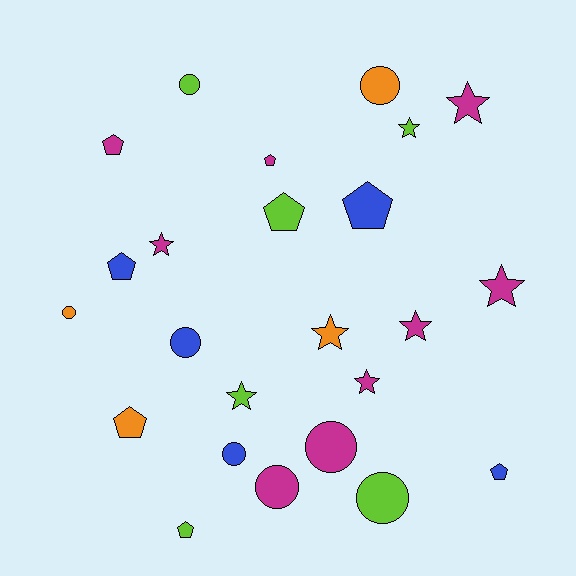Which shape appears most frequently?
Star, with 8 objects.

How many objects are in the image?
There are 24 objects.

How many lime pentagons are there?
There are 2 lime pentagons.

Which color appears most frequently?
Magenta, with 9 objects.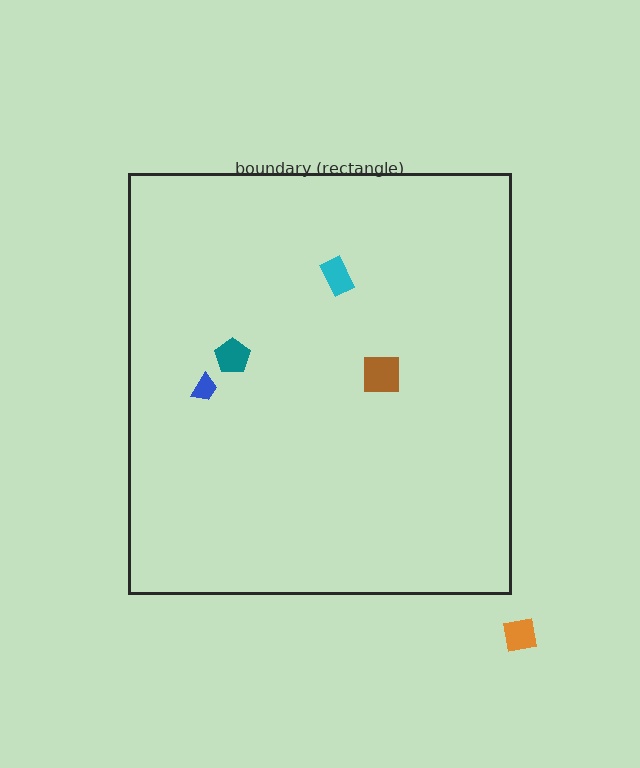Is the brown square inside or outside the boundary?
Inside.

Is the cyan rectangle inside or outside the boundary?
Inside.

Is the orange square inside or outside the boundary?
Outside.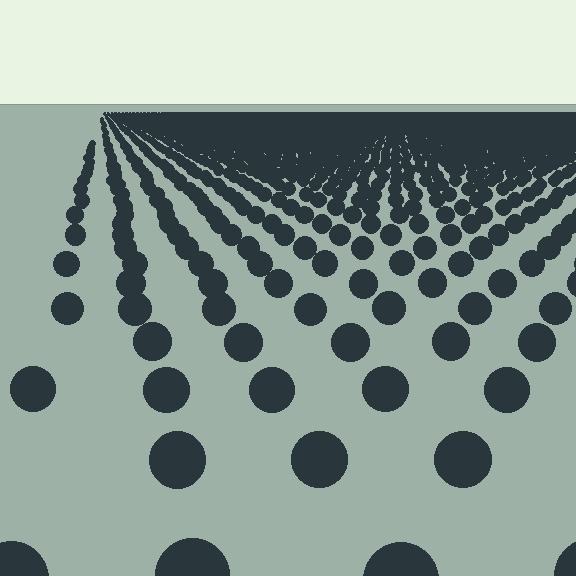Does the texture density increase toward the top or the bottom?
Density increases toward the top.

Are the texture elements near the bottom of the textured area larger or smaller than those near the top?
Larger. Near the bottom, elements are closer to the viewer and appear at a bigger on-screen size.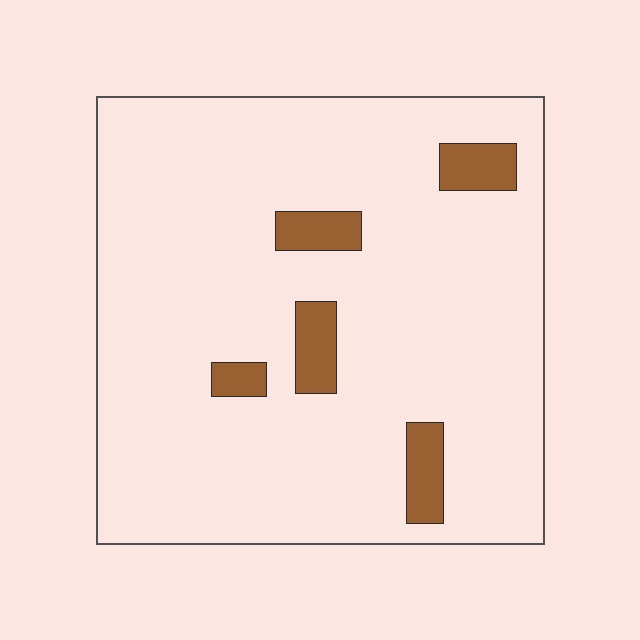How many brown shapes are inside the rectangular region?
5.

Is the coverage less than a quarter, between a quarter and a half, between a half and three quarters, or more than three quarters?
Less than a quarter.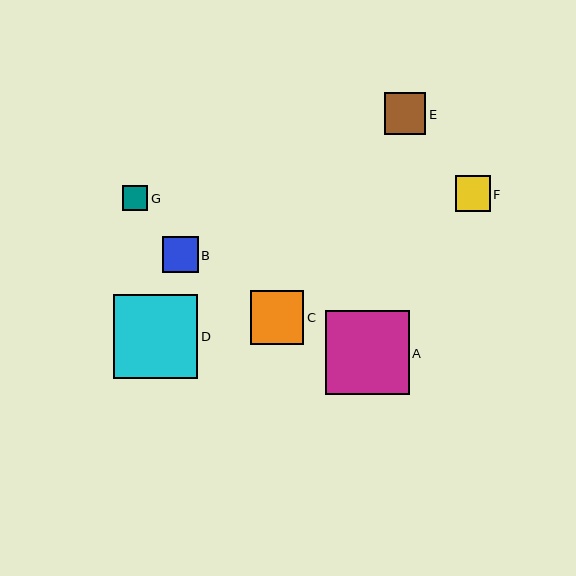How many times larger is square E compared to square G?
Square E is approximately 1.6 times the size of square G.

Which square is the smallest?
Square G is the smallest with a size of approximately 25 pixels.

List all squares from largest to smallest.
From largest to smallest: D, A, C, E, B, F, G.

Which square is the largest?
Square D is the largest with a size of approximately 84 pixels.